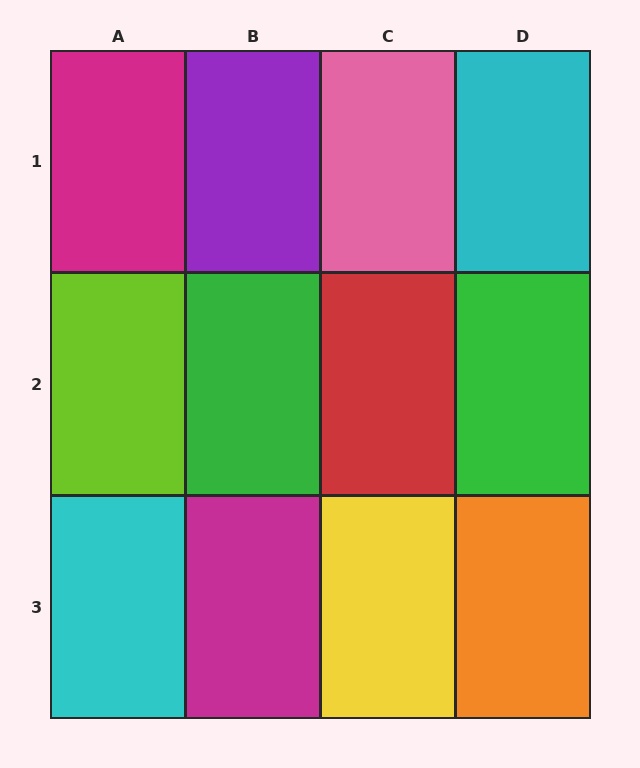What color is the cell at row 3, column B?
Magenta.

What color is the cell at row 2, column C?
Red.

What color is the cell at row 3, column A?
Cyan.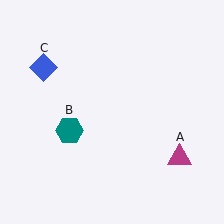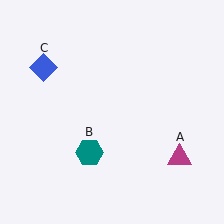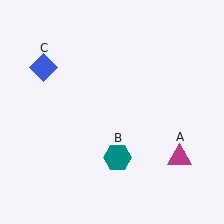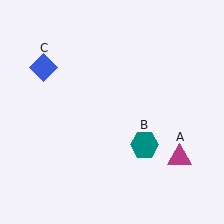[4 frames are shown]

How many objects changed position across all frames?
1 object changed position: teal hexagon (object B).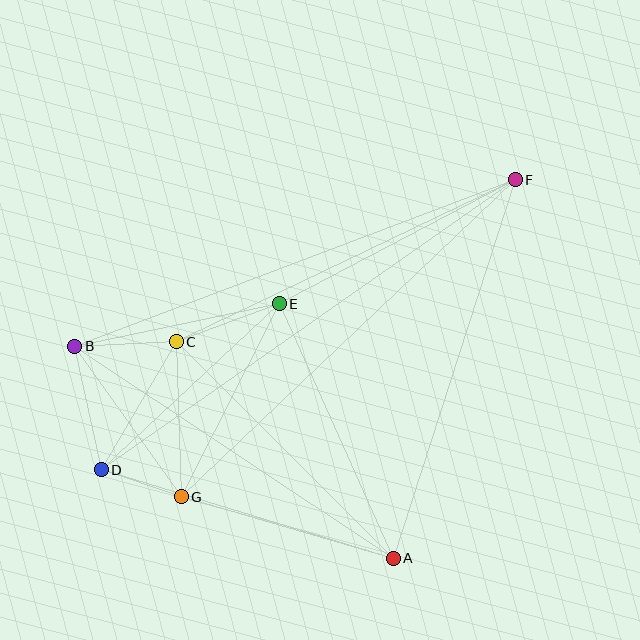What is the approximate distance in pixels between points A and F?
The distance between A and F is approximately 398 pixels.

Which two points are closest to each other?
Points D and G are closest to each other.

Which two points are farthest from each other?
Points D and F are farthest from each other.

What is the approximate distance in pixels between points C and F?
The distance between C and F is approximately 376 pixels.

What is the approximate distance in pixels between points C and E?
The distance between C and E is approximately 110 pixels.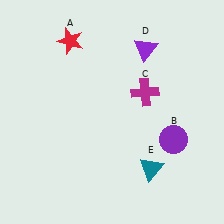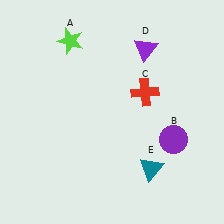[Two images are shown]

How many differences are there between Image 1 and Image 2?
There are 2 differences between the two images.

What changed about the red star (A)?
In Image 1, A is red. In Image 2, it changed to lime.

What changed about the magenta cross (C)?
In Image 1, C is magenta. In Image 2, it changed to red.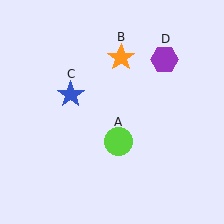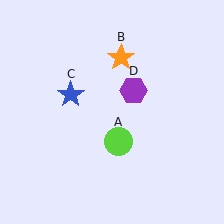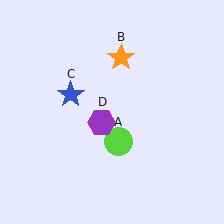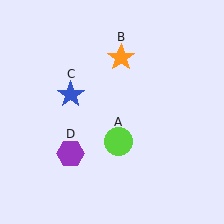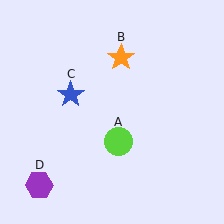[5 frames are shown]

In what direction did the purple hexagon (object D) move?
The purple hexagon (object D) moved down and to the left.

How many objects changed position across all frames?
1 object changed position: purple hexagon (object D).